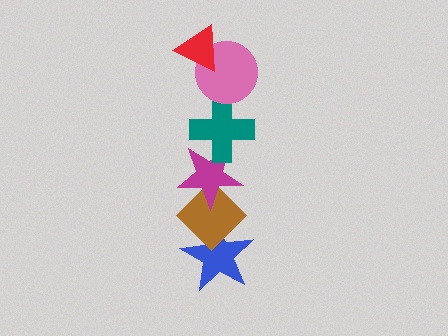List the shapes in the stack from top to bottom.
From top to bottom: the red triangle, the pink circle, the teal cross, the magenta star, the brown diamond, the blue star.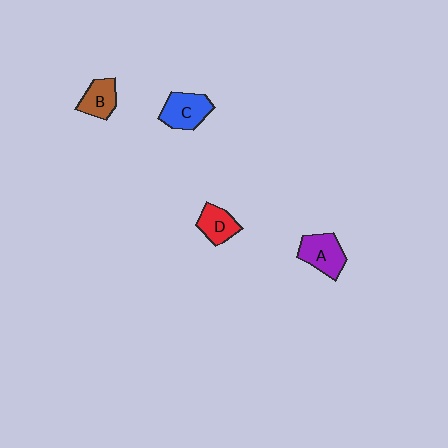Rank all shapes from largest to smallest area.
From largest to smallest: A (purple), C (blue), D (red), B (brown).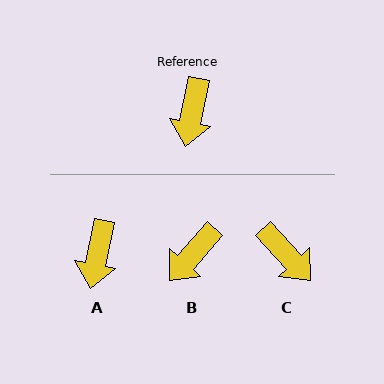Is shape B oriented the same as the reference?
No, it is off by about 30 degrees.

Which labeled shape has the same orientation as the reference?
A.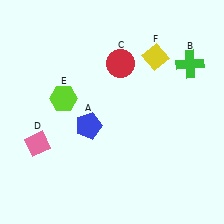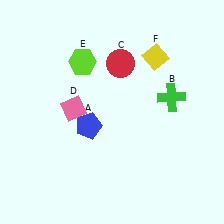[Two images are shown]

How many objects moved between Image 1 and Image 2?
3 objects moved between the two images.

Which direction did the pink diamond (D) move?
The pink diamond (D) moved right.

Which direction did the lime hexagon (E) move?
The lime hexagon (E) moved up.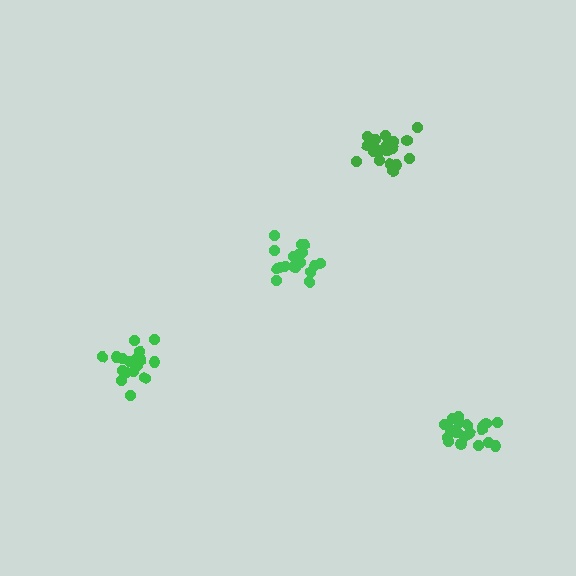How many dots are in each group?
Group 1: 19 dots, Group 2: 19 dots, Group 3: 19 dots, Group 4: 21 dots (78 total).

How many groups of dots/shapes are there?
There are 4 groups.